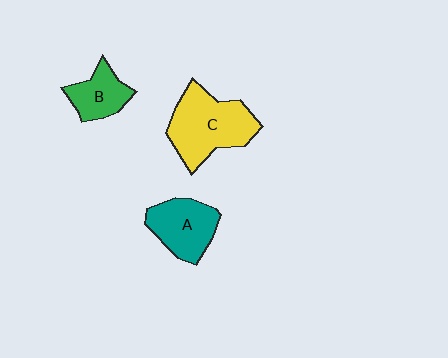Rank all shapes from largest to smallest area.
From largest to smallest: C (yellow), A (teal), B (green).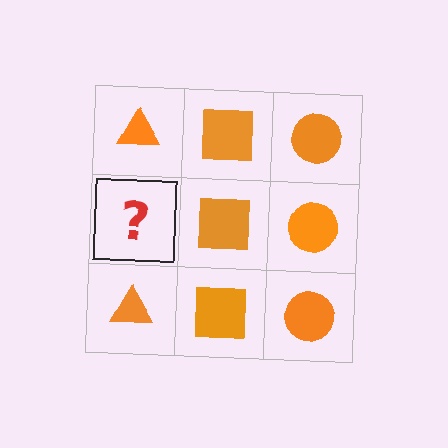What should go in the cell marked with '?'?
The missing cell should contain an orange triangle.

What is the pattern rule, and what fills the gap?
The rule is that each column has a consistent shape. The gap should be filled with an orange triangle.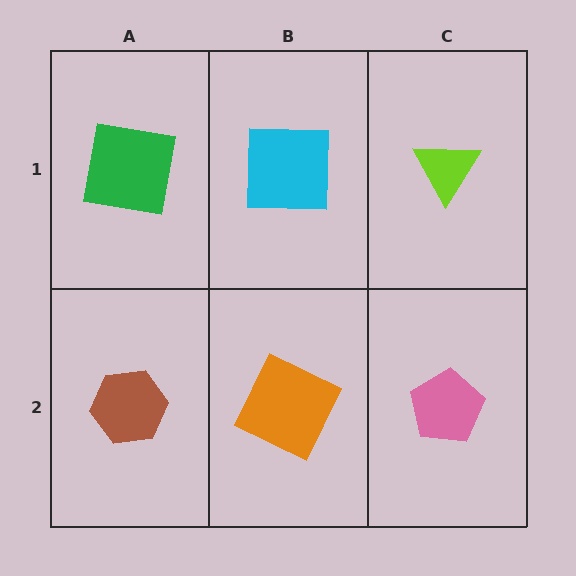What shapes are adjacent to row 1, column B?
An orange square (row 2, column B), a green square (row 1, column A), a lime triangle (row 1, column C).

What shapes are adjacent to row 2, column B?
A cyan square (row 1, column B), a brown hexagon (row 2, column A), a pink pentagon (row 2, column C).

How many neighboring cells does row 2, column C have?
2.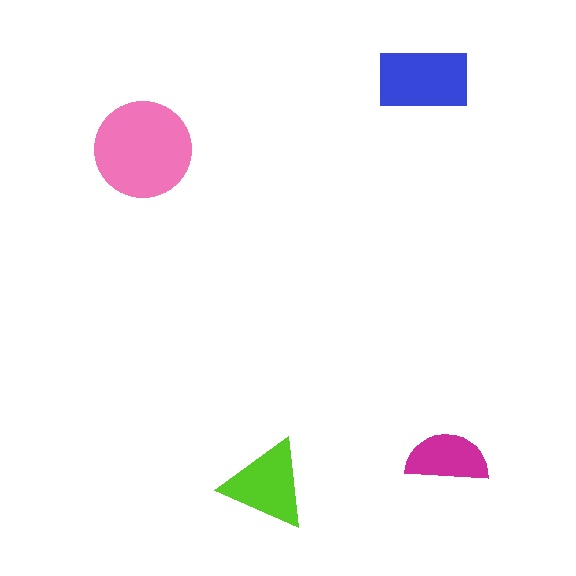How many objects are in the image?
There are 4 objects in the image.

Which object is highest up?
The blue rectangle is topmost.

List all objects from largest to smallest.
The pink circle, the blue rectangle, the lime triangle, the magenta semicircle.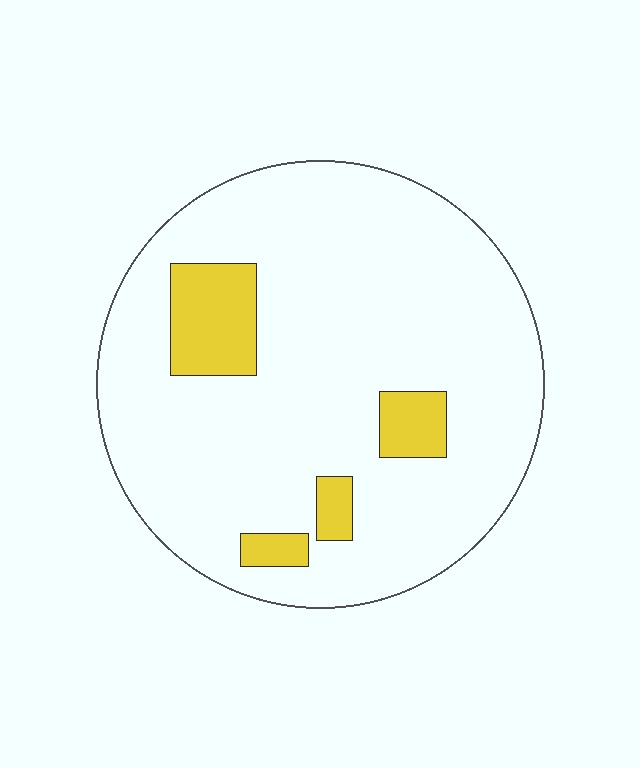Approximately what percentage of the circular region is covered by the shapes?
Approximately 10%.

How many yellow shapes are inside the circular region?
4.